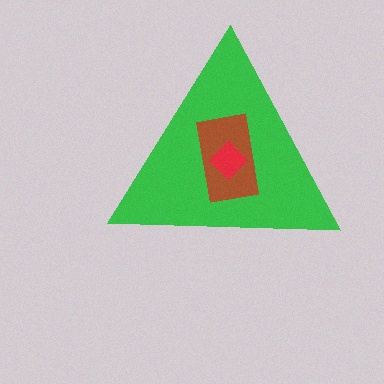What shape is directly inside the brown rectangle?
The red diamond.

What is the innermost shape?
The red diamond.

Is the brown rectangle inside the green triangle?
Yes.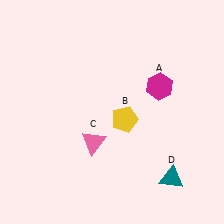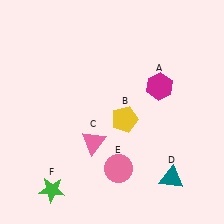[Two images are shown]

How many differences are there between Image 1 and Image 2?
There are 2 differences between the two images.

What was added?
A pink circle (E), a green star (F) were added in Image 2.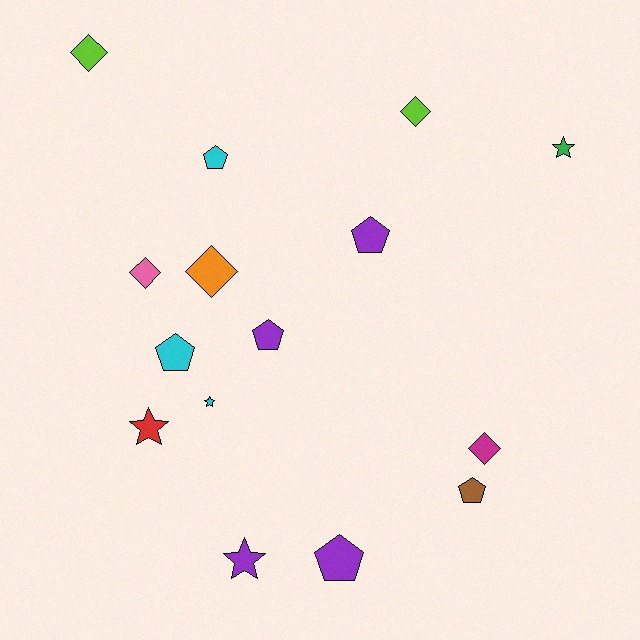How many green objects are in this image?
There is 1 green object.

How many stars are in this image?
There are 4 stars.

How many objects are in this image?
There are 15 objects.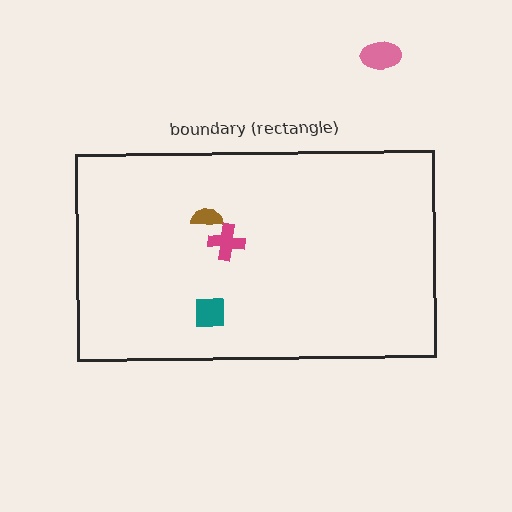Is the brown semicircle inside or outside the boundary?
Inside.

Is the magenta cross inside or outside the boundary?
Inside.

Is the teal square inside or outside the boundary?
Inside.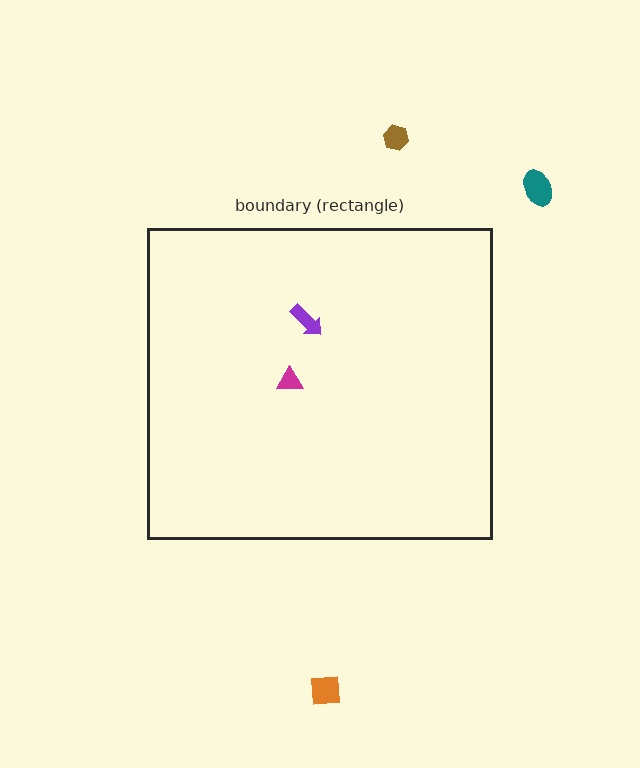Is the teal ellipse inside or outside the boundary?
Outside.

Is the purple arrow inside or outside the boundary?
Inside.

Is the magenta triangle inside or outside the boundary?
Inside.